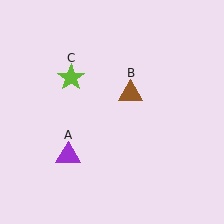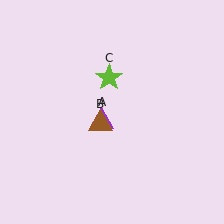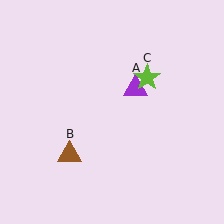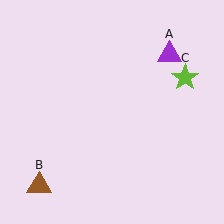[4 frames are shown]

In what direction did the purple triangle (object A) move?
The purple triangle (object A) moved up and to the right.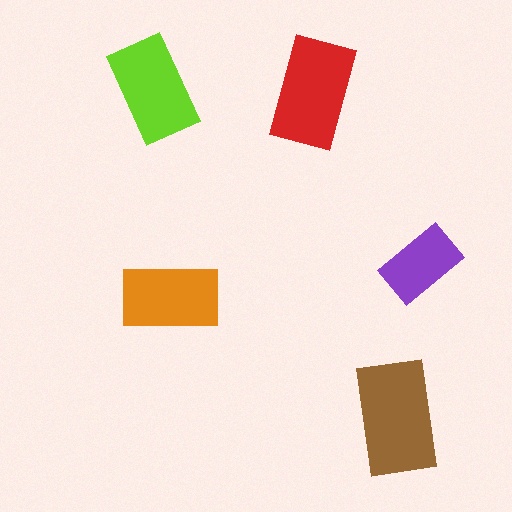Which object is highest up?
The lime rectangle is topmost.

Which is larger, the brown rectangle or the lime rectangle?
The brown one.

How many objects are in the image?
There are 5 objects in the image.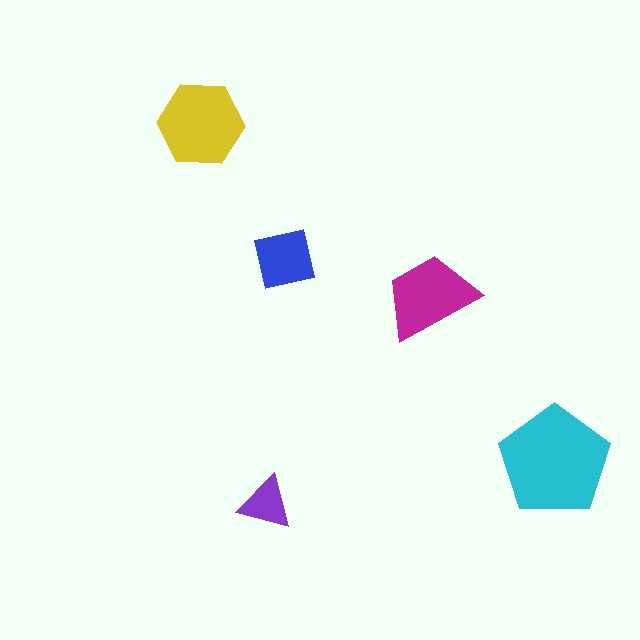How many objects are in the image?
There are 5 objects in the image.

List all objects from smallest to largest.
The purple triangle, the blue square, the magenta trapezoid, the yellow hexagon, the cyan pentagon.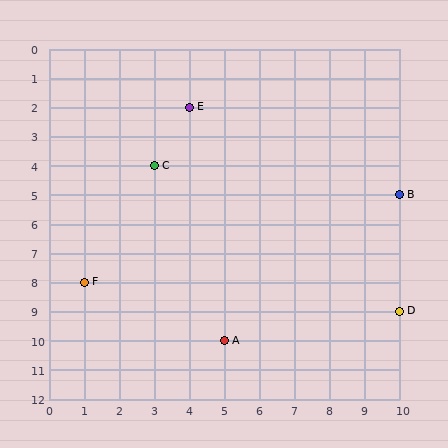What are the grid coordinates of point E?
Point E is at grid coordinates (4, 2).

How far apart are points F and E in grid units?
Points F and E are 3 columns and 6 rows apart (about 6.7 grid units diagonally).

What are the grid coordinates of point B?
Point B is at grid coordinates (10, 5).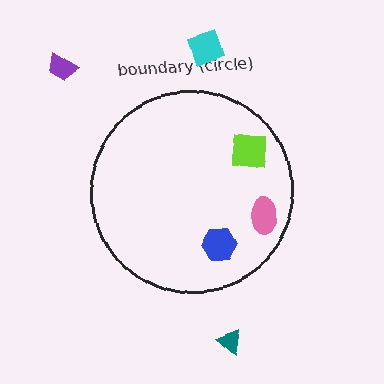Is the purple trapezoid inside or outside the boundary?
Outside.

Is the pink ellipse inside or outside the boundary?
Inside.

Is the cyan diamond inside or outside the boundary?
Outside.